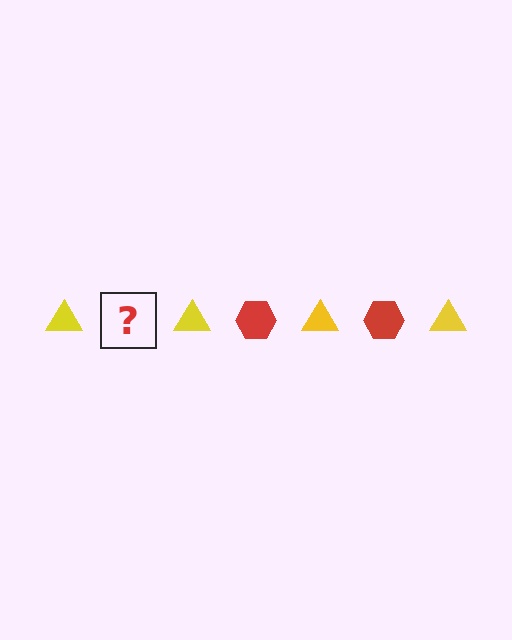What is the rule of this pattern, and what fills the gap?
The rule is that the pattern alternates between yellow triangle and red hexagon. The gap should be filled with a red hexagon.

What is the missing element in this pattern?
The missing element is a red hexagon.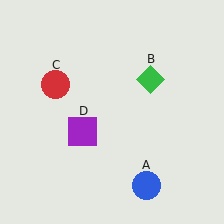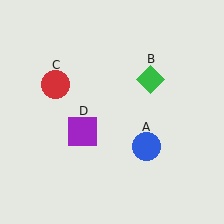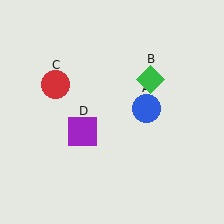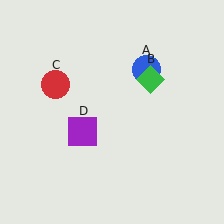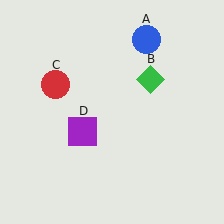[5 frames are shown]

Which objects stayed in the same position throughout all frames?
Green diamond (object B) and red circle (object C) and purple square (object D) remained stationary.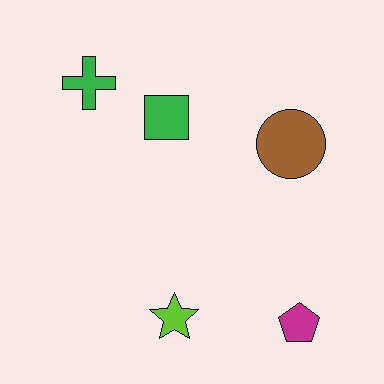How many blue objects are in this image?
There are no blue objects.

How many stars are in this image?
There is 1 star.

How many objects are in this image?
There are 5 objects.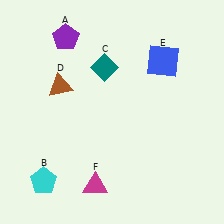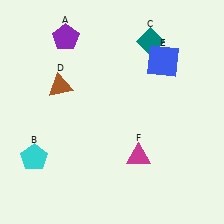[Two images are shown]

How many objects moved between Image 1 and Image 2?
3 objects moved between the two images.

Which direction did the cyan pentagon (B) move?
The cyan pentagon (B) moved up.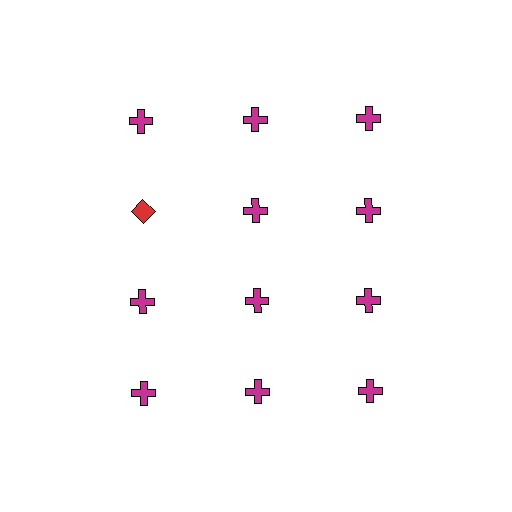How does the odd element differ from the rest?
It differs in both color (red instead of magenta) and shape (diamond instead of cross).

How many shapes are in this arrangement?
There are 12 shapes arranged in a grid pattern.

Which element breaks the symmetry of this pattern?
The red diamond in the second row, leftmost column breaks the symmetry. All other shapes are magenta crosses.